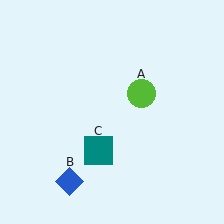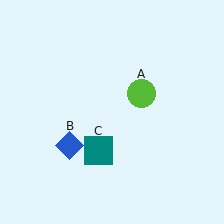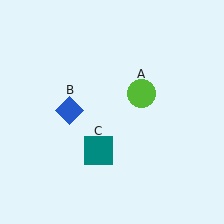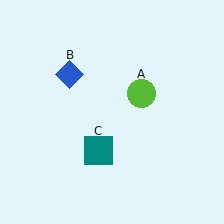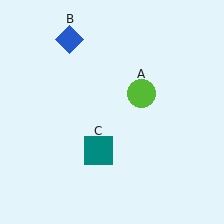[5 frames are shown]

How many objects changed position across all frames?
1 object changed position: blue diamond (object B).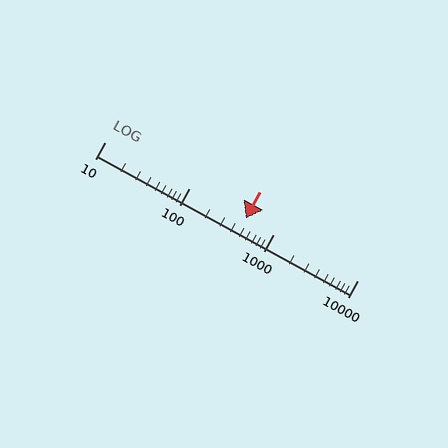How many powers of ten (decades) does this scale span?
The scale spans 3 decades, from 10 to 10000.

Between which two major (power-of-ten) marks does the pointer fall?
The pointer is between 100 and 1000.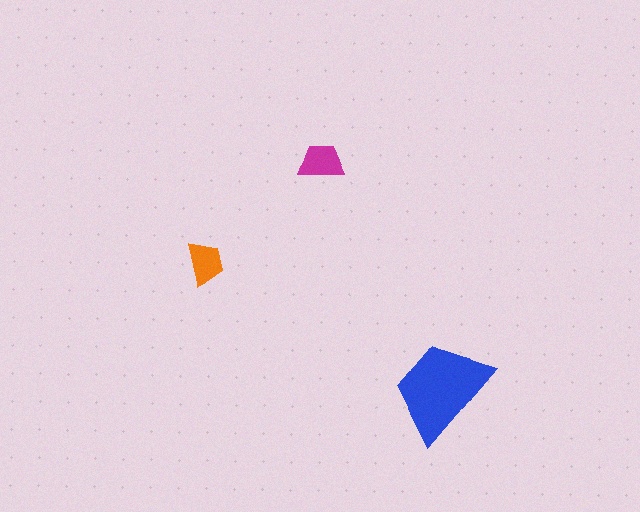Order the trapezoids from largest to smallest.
the blue one, the magenta one, the orange one.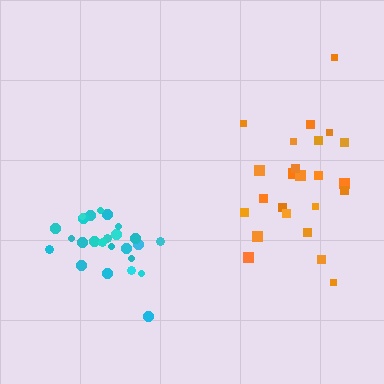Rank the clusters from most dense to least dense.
cyan, orange.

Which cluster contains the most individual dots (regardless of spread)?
Cyan (26).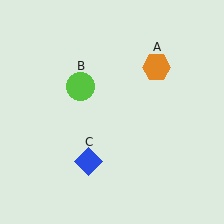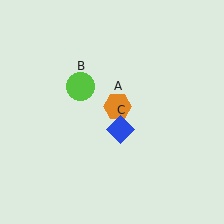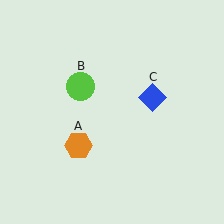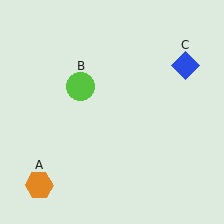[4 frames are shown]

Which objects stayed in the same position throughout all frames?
Lime circle (object B) remained stationary.